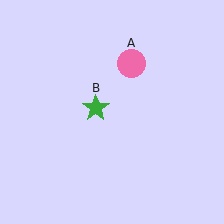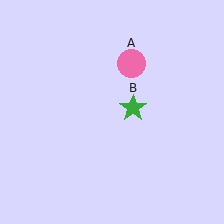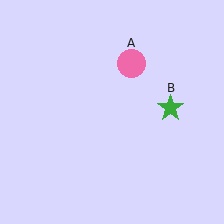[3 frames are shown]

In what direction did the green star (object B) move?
The green star (object B) moved right.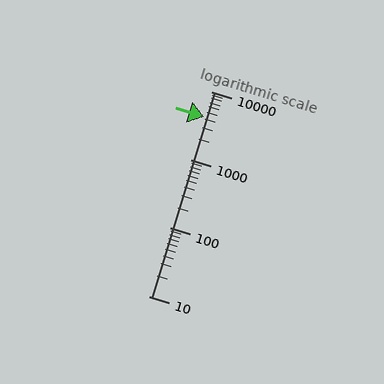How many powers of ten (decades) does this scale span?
The scale spans 3 decades, from 10 to 10000.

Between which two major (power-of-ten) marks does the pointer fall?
The pointer is between 1000 and 10000.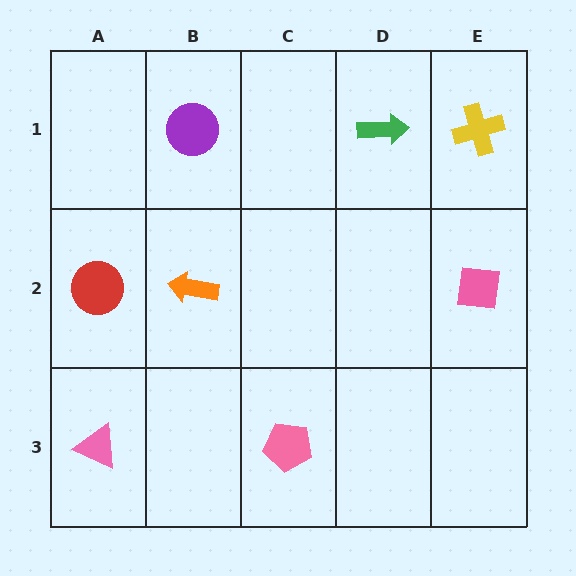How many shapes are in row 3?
2 shapes.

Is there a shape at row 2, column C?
No, that cell is empty.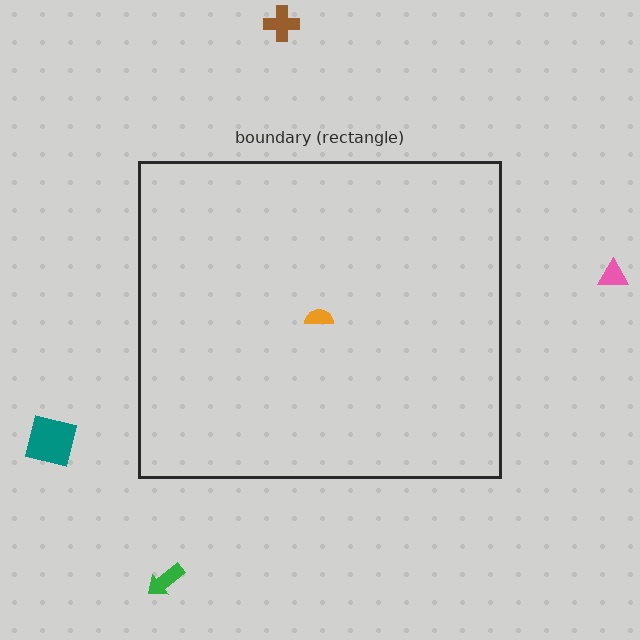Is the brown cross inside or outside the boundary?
Outside.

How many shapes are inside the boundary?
1 inside, 4 outside.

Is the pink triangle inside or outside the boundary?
Outside.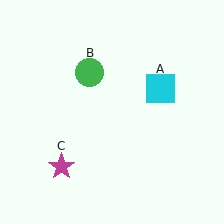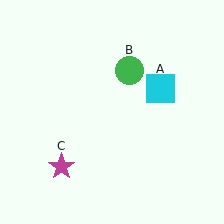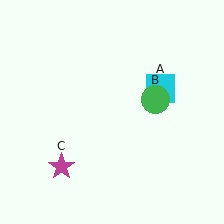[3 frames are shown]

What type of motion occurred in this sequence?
The green circle (object B) rotated clockwise around the center of the scene.